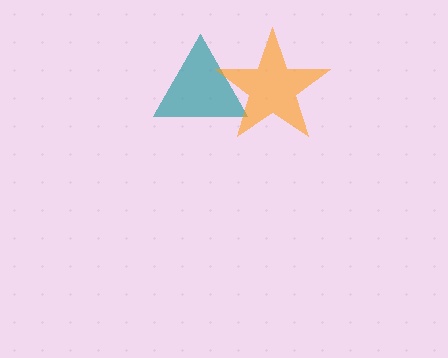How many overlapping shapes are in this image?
There are 2 overlapping shapes in the image.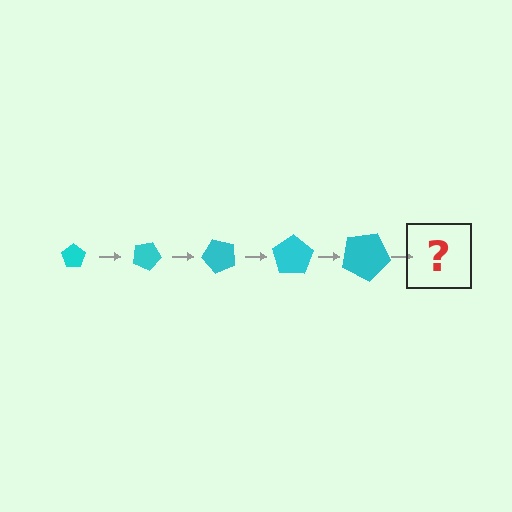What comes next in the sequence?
The next element should be a pentagon, larger than the previous one and rotated 125 degrees from the start.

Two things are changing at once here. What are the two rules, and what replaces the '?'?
The two rules are that the pentagon grows larger each step and it rotates 25 degrees each step. The '?' should be a pentagon, larger than the previous one and rotated 125 degrees from the start.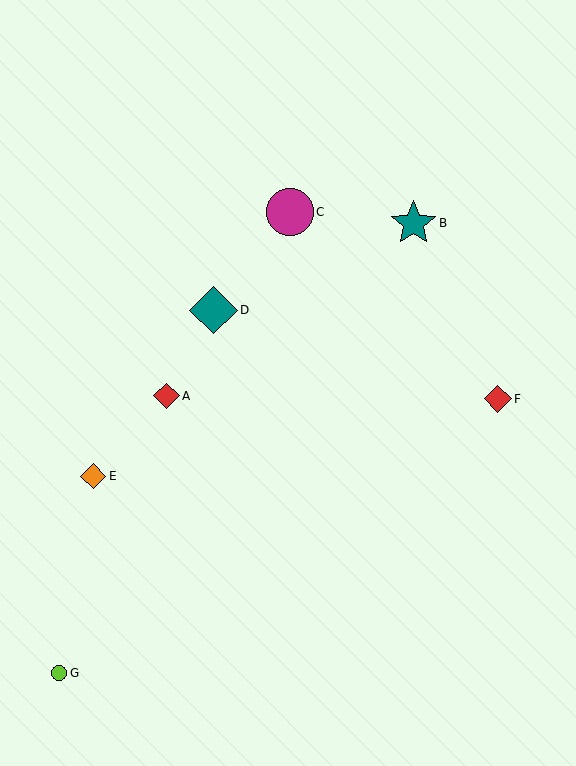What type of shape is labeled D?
Shape D is a teal diamond.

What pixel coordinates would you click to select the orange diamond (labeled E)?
Click at (93, 476) to select the orange diamond E.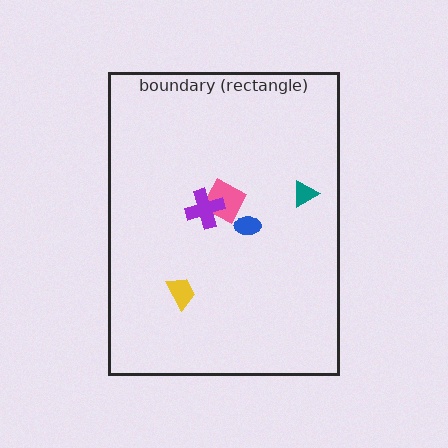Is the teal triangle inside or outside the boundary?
Inside.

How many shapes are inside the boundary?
5 inside, 0 outside.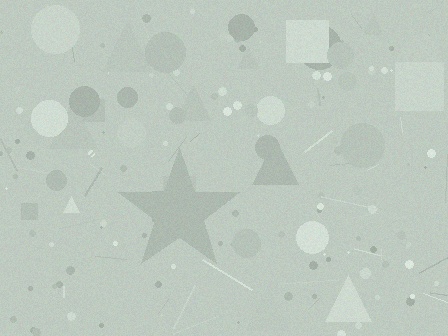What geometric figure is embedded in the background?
A star is embedded in the background.